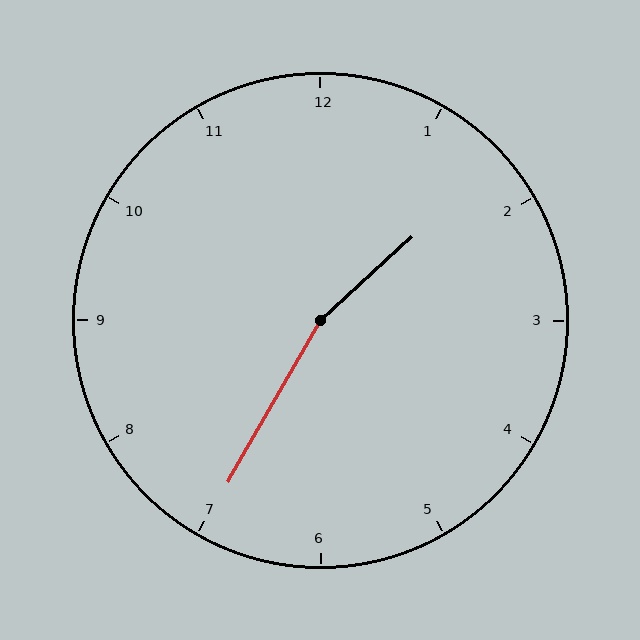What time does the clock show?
1:35.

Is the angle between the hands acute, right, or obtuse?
It is obtuse.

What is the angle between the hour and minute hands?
Approximately 162 degrees.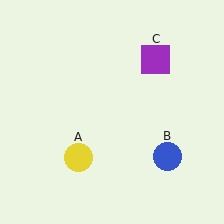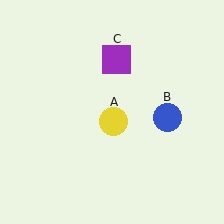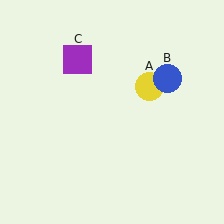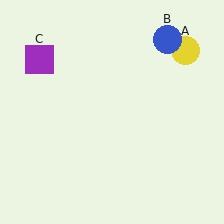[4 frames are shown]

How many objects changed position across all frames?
3 objects changed position: yellow circle (object A), blue circle (object B), purple square (object C).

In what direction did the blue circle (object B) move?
The blue circle (object B) moved up.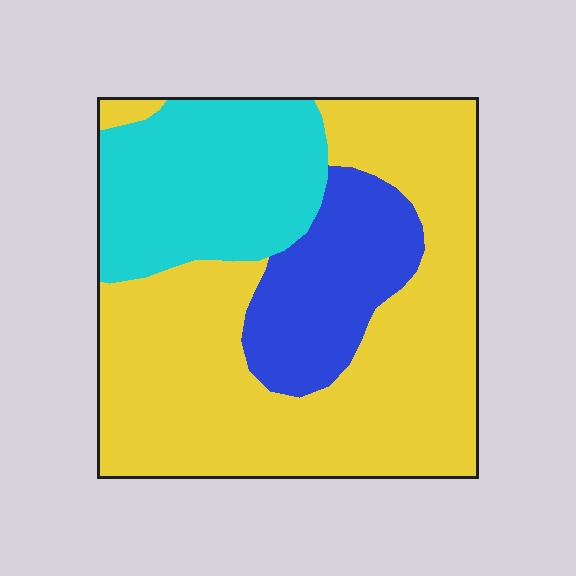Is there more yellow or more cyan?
Yellow.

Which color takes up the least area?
Blue, at roughly 15%.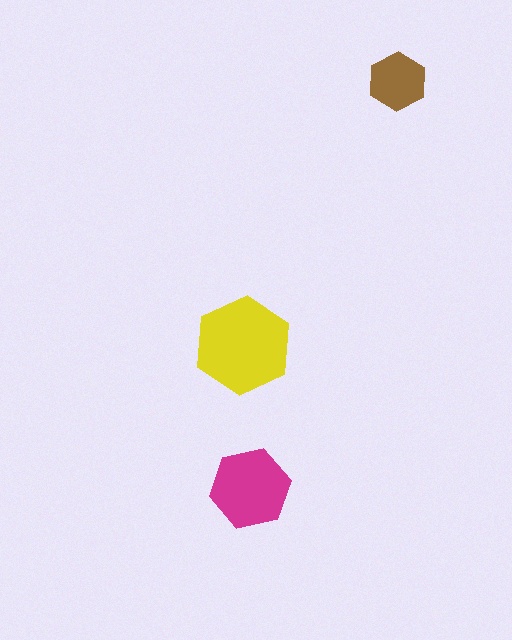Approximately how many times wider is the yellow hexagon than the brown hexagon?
About 1.5 times wider.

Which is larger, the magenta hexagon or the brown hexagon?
The magenta one.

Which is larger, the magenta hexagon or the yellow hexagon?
The yellow one.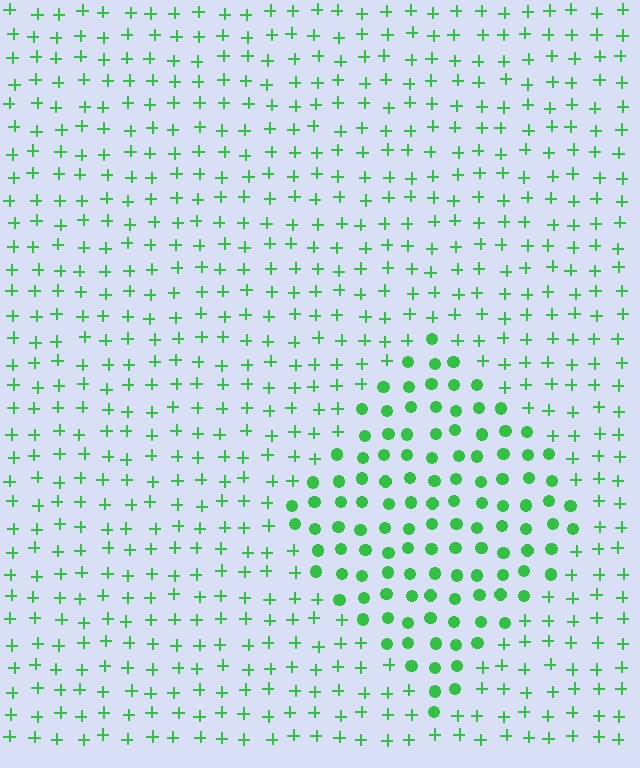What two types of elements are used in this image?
The image uses circles inside the diamond region and plus signs outside it.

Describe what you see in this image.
The image is filled with small green elements arranged in a uniform grid. A diamond-shaped region contains circles, while the surrounding area contains plus signs. The boundary is defined purely by the change in element shape.